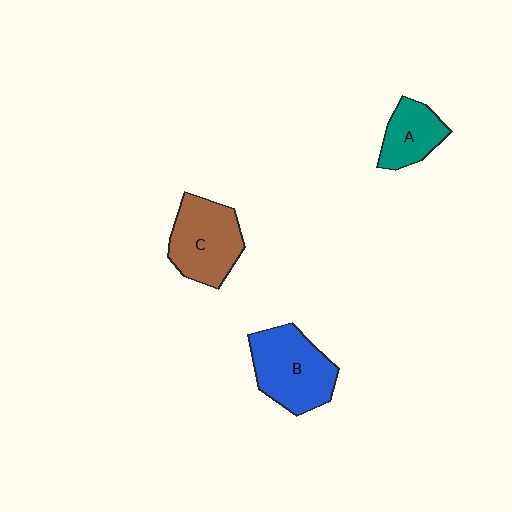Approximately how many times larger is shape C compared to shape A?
Approximately 1.5 times.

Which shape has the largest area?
Shape B (blue).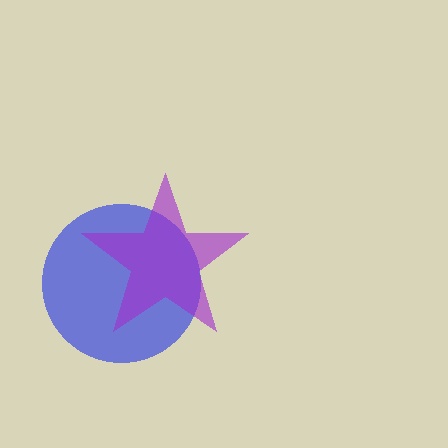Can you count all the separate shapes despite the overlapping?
Yes, there are 2 separate shapes.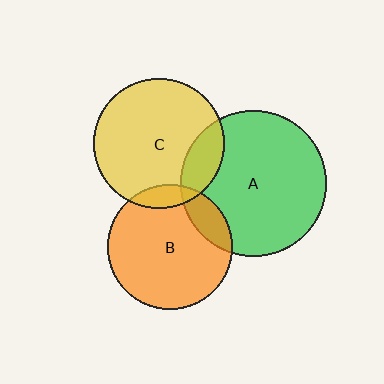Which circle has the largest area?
Circle A (green).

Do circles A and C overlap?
Yes.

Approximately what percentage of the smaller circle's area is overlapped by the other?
Approximately 15%.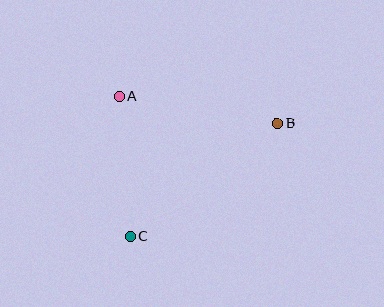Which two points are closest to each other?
Points A and C are closest to each other.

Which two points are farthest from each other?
Points B and C are farthest from each other.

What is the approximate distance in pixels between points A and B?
The distance between A and B is approximately 160 pixels.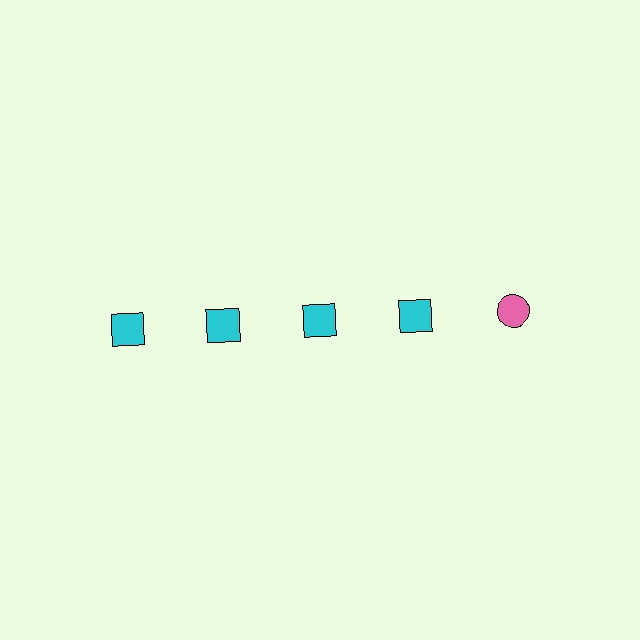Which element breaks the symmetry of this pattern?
The pink circle in the top row, rightmost column breaks the symmetry. All other shapes are cyan squares.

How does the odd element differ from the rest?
It differs in both color (pink instead of cyan) and shape (circle instead of square).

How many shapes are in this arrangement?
There are 5 shapes arranged in a grid pattern.